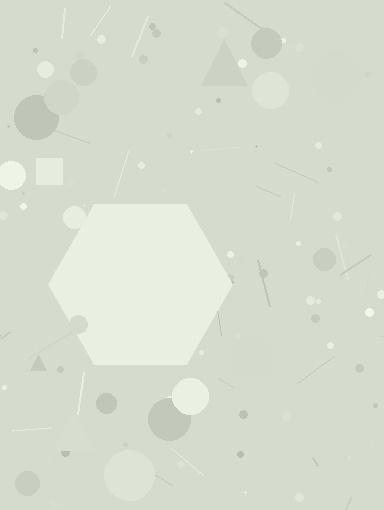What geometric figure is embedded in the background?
A hexagon is embedded in the background.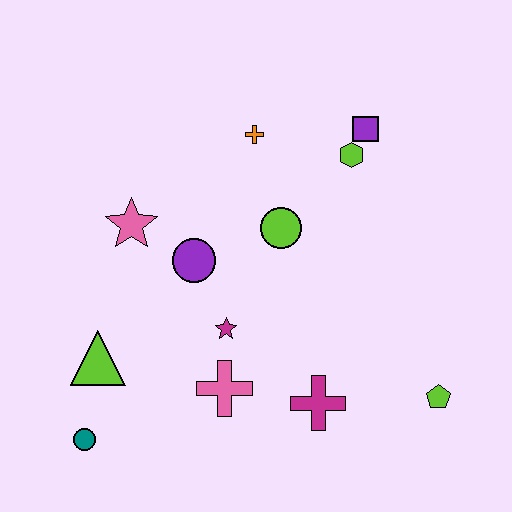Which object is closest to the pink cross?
The magenta star is closest to the pink cross.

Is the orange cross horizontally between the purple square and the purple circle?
Yes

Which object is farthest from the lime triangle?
The purple square is farthest from the lime triangle.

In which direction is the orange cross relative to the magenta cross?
The orange cross is above the magenta cross.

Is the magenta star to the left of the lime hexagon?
Yes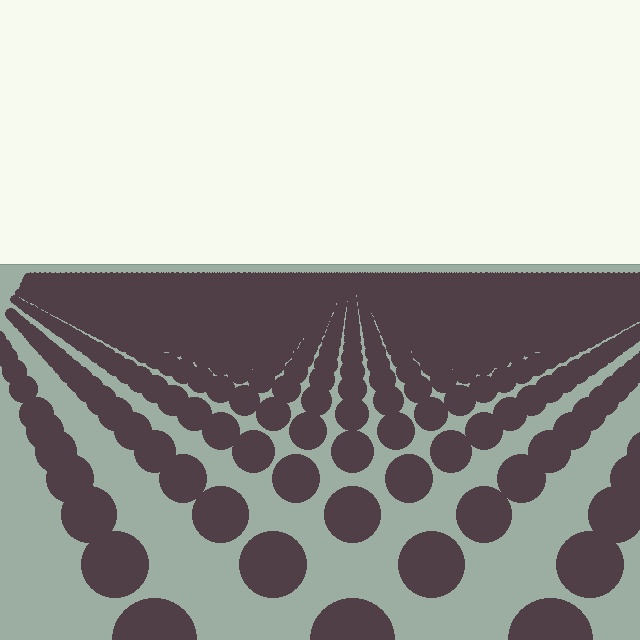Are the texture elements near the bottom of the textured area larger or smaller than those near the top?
Larger. Near the bottom, elements are closer to the viewer and appear at a bigger on-screen size.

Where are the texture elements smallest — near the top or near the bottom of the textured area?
Near the top.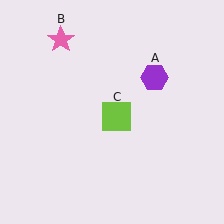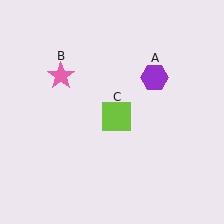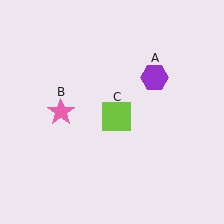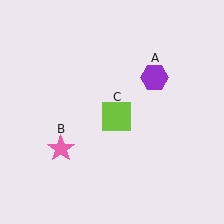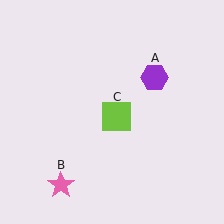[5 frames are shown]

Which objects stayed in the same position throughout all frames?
Purple hexagon (object A) and lime square (object C) remained stationary.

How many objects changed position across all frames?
1 object changed position: pink star (object B).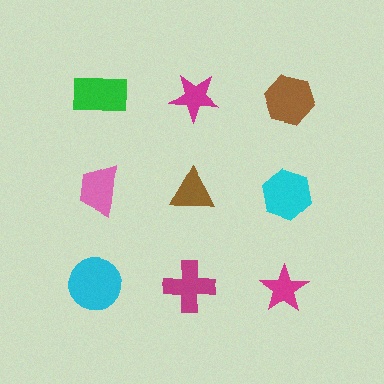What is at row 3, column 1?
A cyan circle.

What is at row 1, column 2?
A magenta star.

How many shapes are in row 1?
3 shapes.